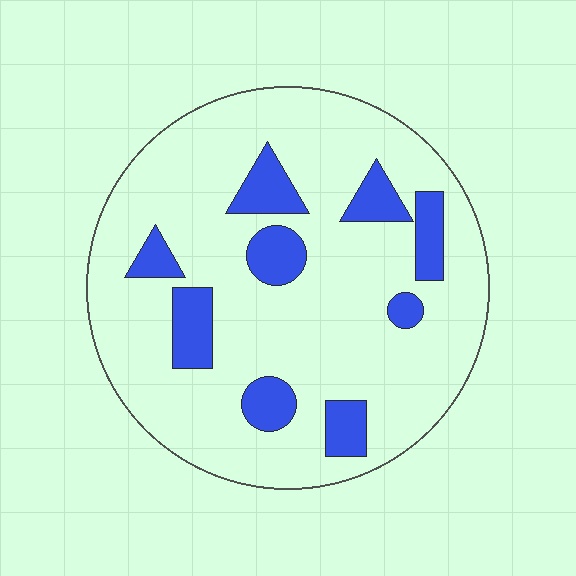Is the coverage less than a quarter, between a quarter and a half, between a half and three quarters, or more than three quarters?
Less than a quarter.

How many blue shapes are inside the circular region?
9.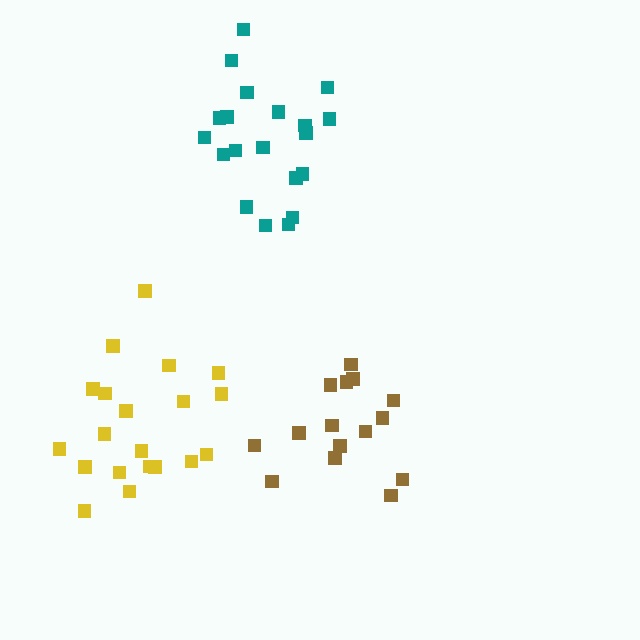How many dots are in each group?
Group 1: 20 dots, Group 2: 15 dots, Group 3: 20 dots (55 total).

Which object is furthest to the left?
The yellow cluster is leftmost.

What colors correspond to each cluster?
The clusters are colored: teal, brown, yellow.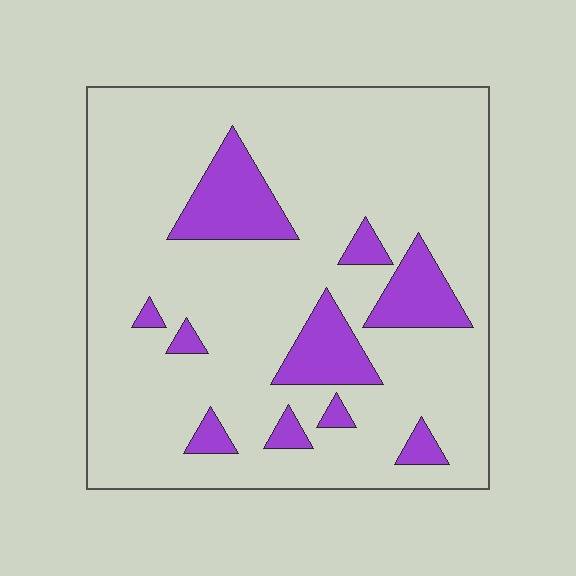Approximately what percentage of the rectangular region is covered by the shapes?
Approximately 15%.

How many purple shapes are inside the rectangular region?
10.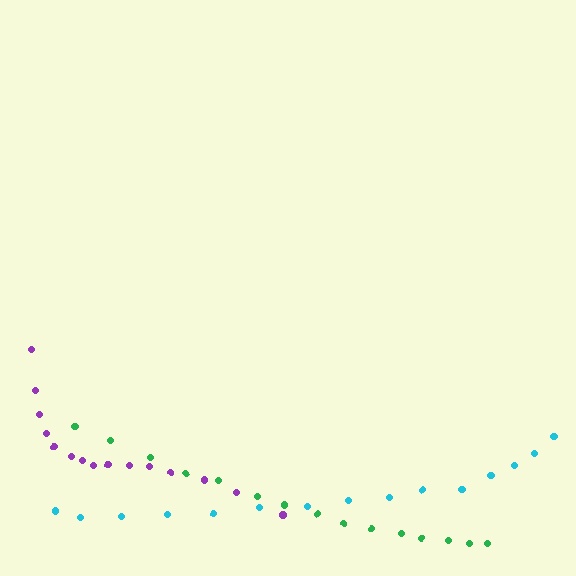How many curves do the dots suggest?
There are 3 distinct paths.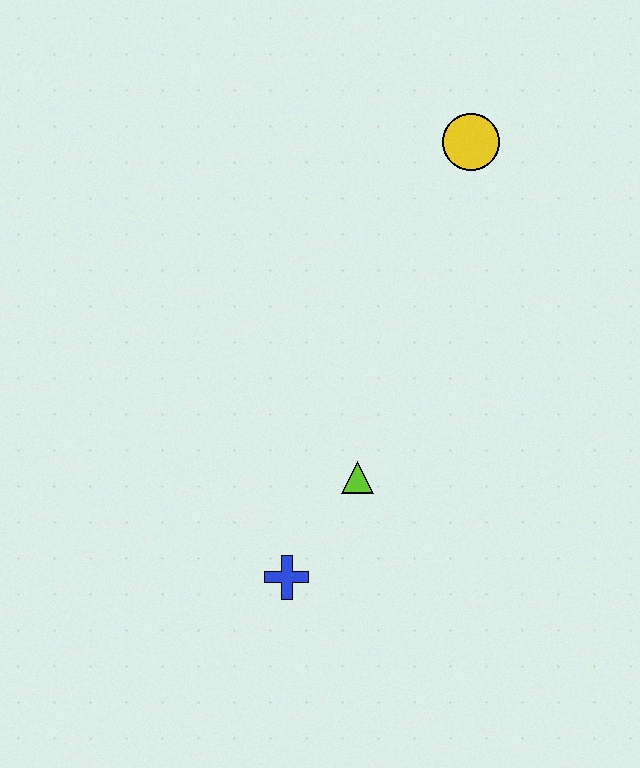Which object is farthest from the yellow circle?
The blue cross is farthest from the yellow circle.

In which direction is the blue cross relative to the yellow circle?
The blue cross is below the yellow circle.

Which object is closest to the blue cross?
The lime triangle is closest to the blue cross.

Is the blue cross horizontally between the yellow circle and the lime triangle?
No